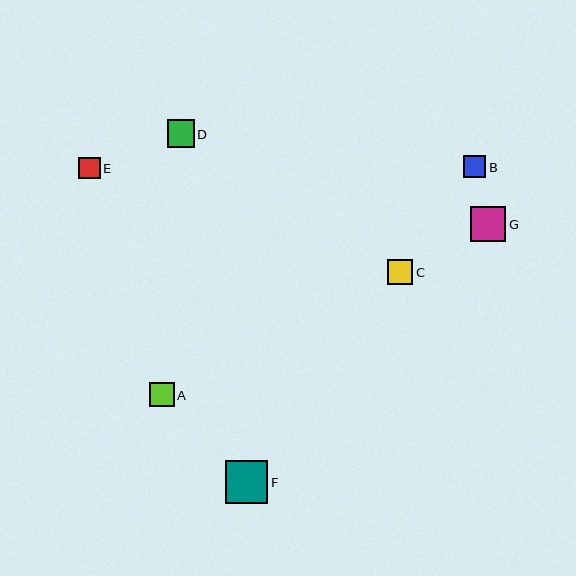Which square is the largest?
Square F is the largest with a size of approximately 43 pixels.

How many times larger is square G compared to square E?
Square G is approximately 1.6 times the size of square E.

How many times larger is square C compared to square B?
Square C is approximately 1.1 times the size of square B.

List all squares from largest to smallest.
From largest to smallest: F, G, D, C, A, B, E.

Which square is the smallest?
Square E is the smallest with a size of approximately 22 pixels.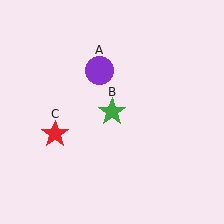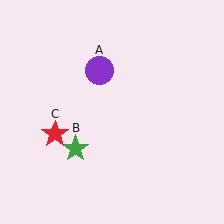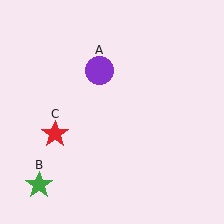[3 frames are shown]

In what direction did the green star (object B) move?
The green star (object B) moved down and to the left.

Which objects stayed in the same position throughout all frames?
Purple circle (object A) and red star (object C) remained stationary.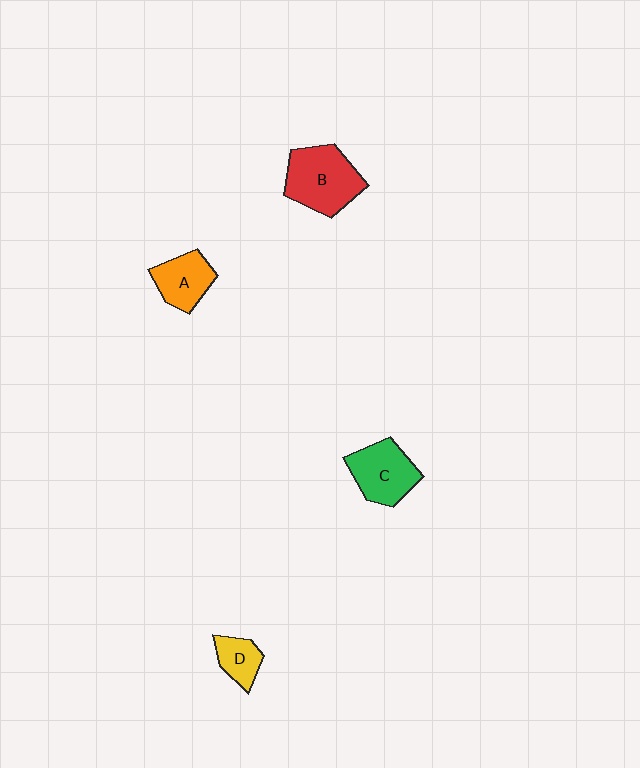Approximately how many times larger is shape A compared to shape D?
Approximately 1.4 times.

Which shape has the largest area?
Shape B (red).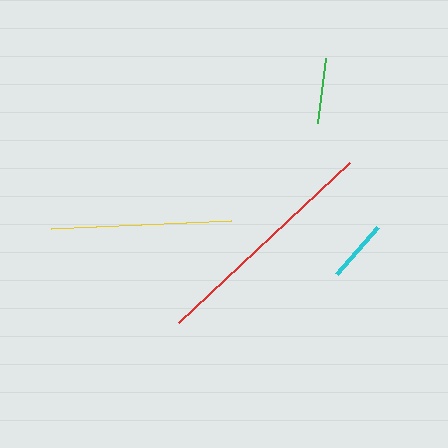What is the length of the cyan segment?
The cyan segment is approximately 63 pixels long.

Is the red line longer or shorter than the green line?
The red line is longer than the green line.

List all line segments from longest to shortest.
From longest to shortest: red, yellow, green, cyan.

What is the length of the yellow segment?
The yellow segment is approximately 181 pixels long.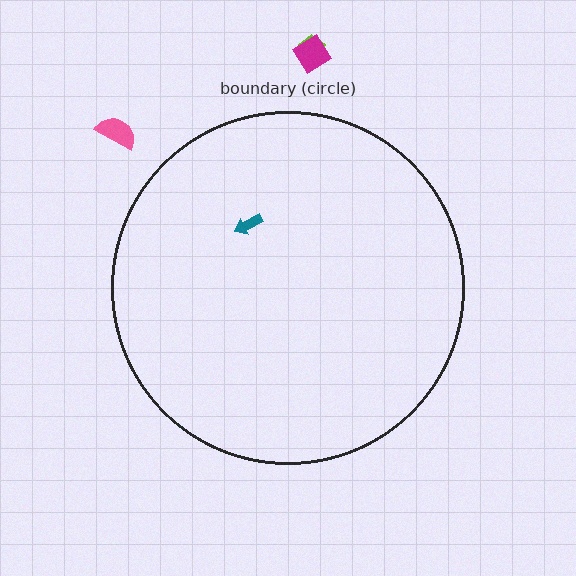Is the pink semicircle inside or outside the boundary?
Outside.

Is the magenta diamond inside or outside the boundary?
Outside.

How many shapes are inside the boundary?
1 inside, 3 outside.